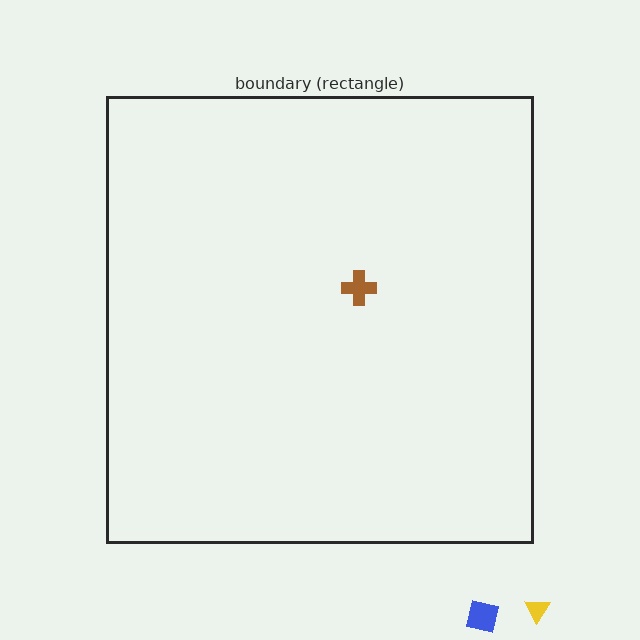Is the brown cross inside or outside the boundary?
Inside.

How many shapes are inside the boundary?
1 inside, 2 outside.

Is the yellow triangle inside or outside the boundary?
Outside.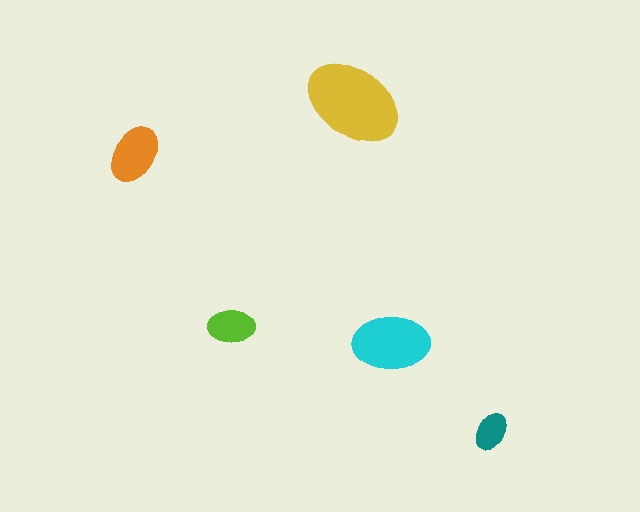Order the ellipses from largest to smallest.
the yellow one, the cyan one, the orange one, the lime one, the teal one.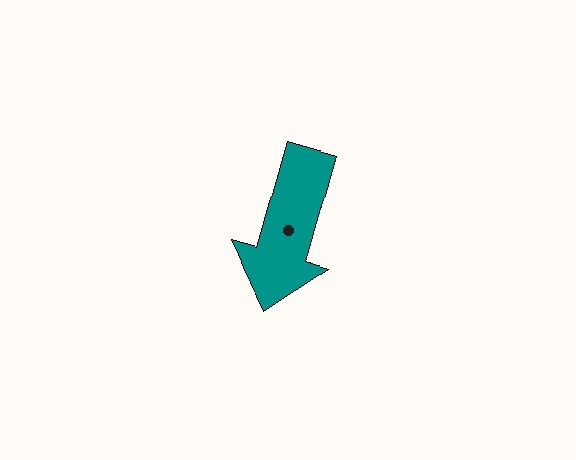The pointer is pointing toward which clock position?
Roughly 7 o'clock.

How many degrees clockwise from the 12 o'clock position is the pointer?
Approximately 196 degrees.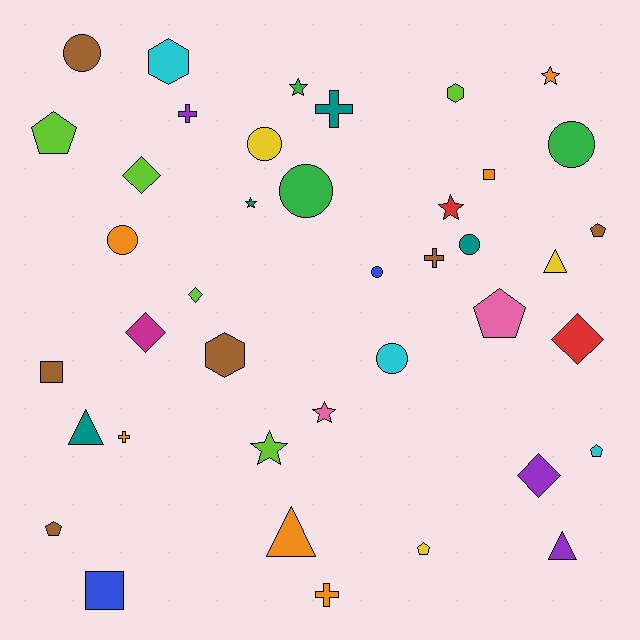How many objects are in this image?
There are 40 objects.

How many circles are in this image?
There are 8 circles.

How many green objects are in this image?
There are 3 green objects.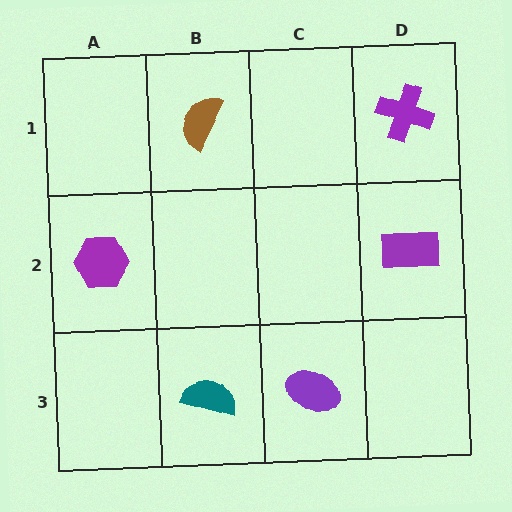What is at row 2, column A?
A purple hexagon.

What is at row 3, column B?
A teal semicircle.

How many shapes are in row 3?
2 shapes.